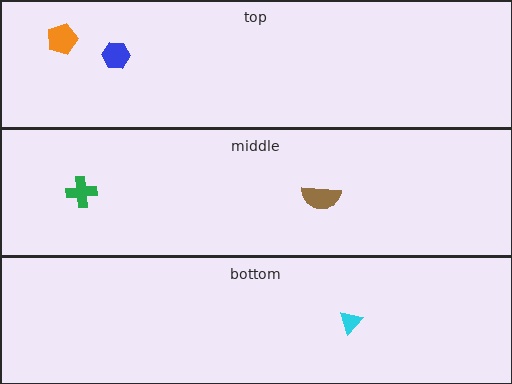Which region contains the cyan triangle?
The bottom region.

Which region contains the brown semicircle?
The middle region.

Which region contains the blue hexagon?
The top region.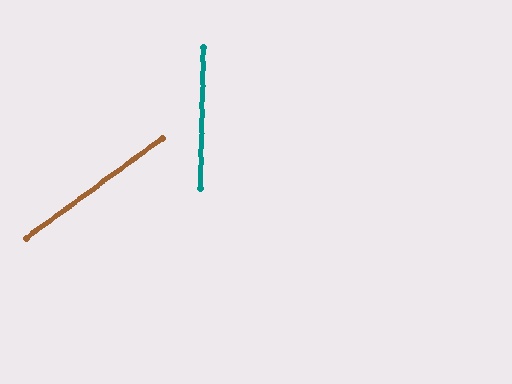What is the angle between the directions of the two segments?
Approximately 52 degrees.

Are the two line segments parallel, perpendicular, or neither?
Neither parallel nor perpendicular — they differ by about 52°.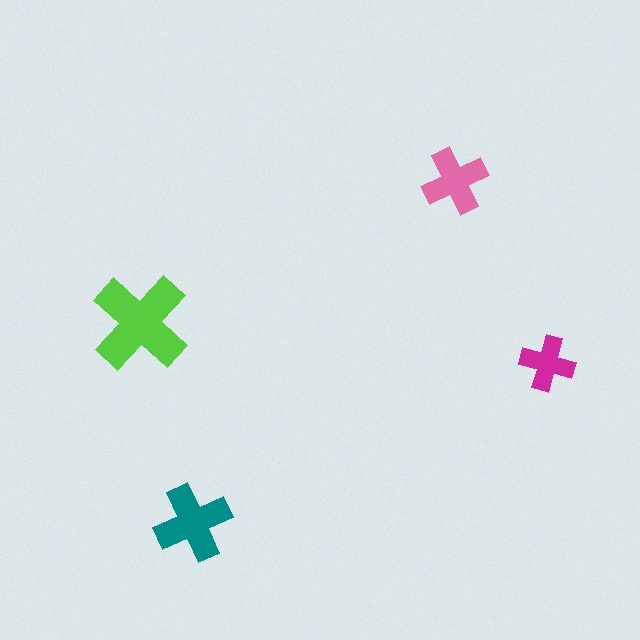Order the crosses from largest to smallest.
the lime one, the teal one, the pink one, the magenta one.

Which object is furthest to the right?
The magenta cross is rightmost.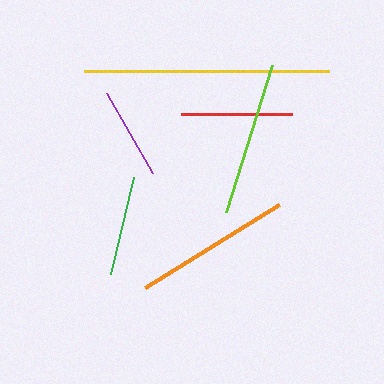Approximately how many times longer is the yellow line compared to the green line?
The yellow line is approximately 2.4 times the length of the green line.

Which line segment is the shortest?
The purple line is the shortest at approximately 92 pixels.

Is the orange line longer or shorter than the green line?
The orange line is longer than the green line.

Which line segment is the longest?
The yellow line is the longest at approximately 245 pixels.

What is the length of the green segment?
The green segment is approximately 100 pixels long.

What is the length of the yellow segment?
The yellow segment is approximately 245 pixels long.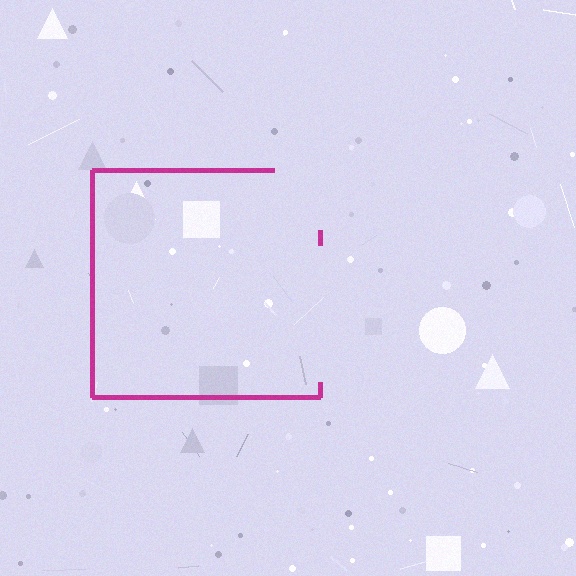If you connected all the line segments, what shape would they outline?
They would outline a square.